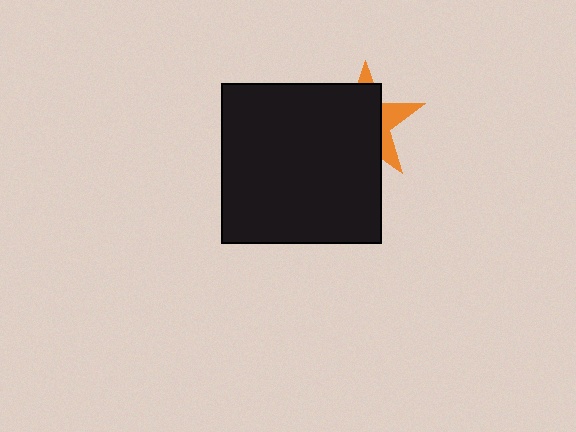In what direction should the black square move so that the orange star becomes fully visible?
The black square should move toward the lower-left. That is the shortest direction to clear the overlap and leave the orange star fully visible.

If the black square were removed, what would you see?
You would see the complete orange star.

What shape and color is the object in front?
The object in front is a black square.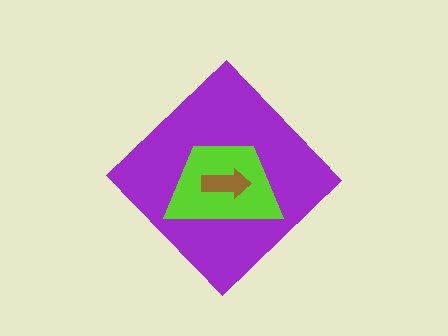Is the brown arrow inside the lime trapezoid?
Yes.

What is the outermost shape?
The purple diamond.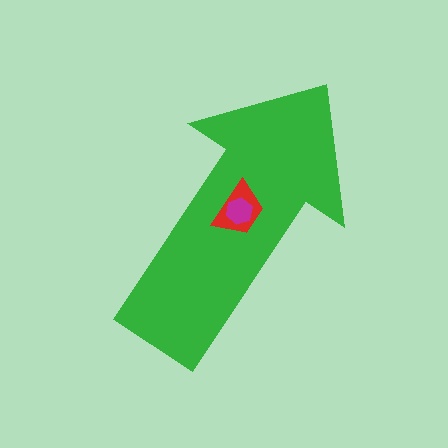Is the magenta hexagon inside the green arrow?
Yes.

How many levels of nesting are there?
3.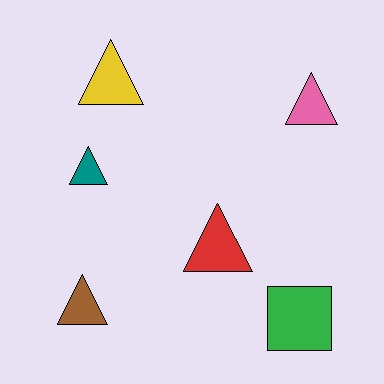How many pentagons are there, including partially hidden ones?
There are no pentagons.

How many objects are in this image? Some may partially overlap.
There are 6 objects.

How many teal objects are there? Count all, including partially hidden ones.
There is 1 teal object.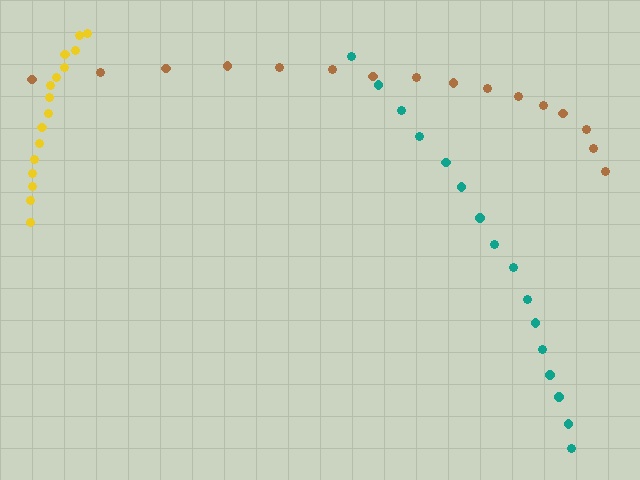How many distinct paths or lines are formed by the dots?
There are 3 distinct paths.